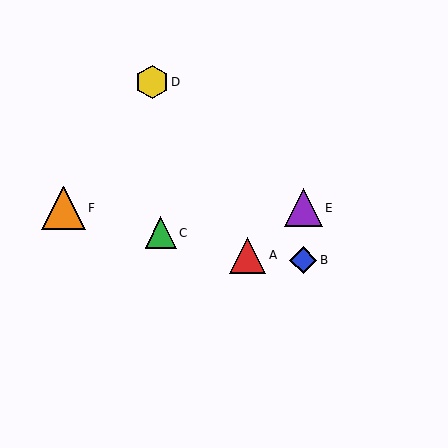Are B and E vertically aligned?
Yes, both are at x≈303.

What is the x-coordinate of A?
Object A is at x≈248.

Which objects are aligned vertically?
Objects B, E are aligned vertically.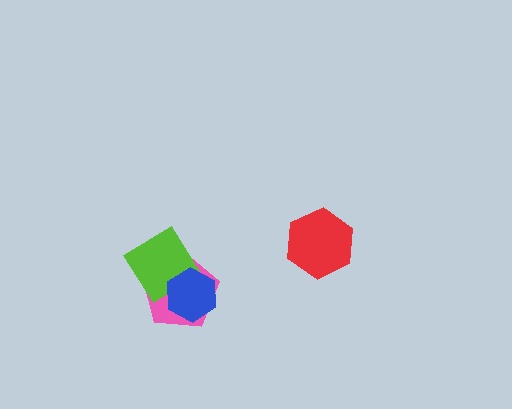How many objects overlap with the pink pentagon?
2 objects overlap with the pink pentagon.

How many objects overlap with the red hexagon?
0 objects overlap with the red hexagon.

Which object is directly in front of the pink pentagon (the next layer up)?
The lime diamond is directly in front of the pink pentagon.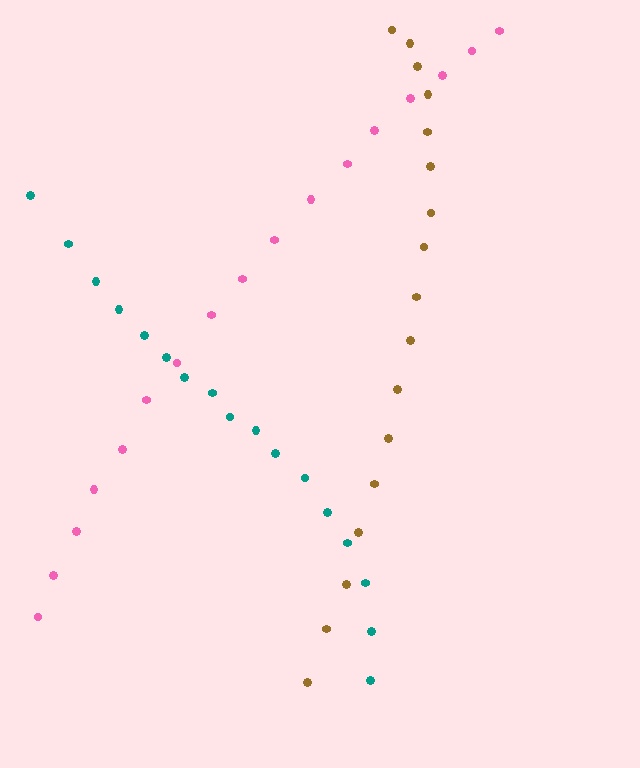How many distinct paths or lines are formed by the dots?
There are 3 distinct paths.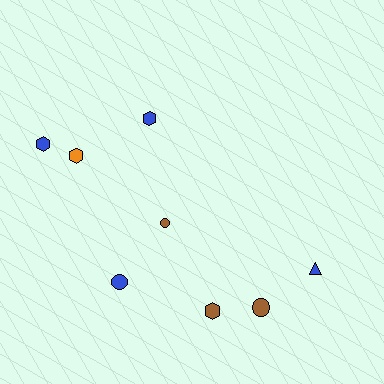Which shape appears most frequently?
Hexagon, with 4 objects.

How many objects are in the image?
There are 8 objects.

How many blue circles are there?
There is 1 blue circle.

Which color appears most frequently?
Blue, with 4 objects.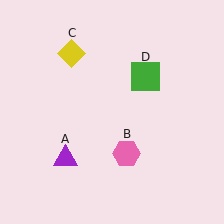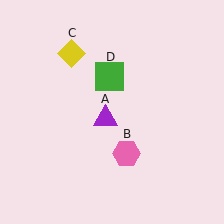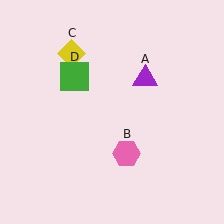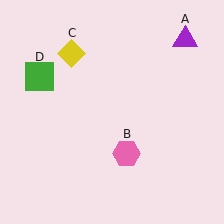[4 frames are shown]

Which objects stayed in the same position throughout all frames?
Pink hexagon (object B) and yellow diamond (object C) remained stationary.